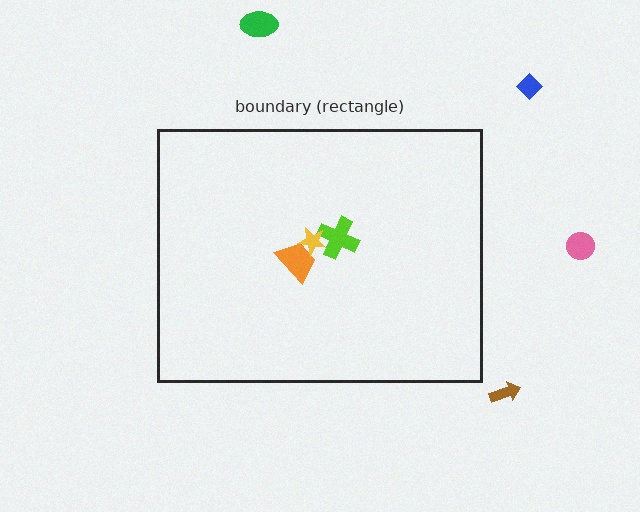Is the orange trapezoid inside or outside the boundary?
Inside.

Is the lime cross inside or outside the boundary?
Inside.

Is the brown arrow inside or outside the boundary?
Outside.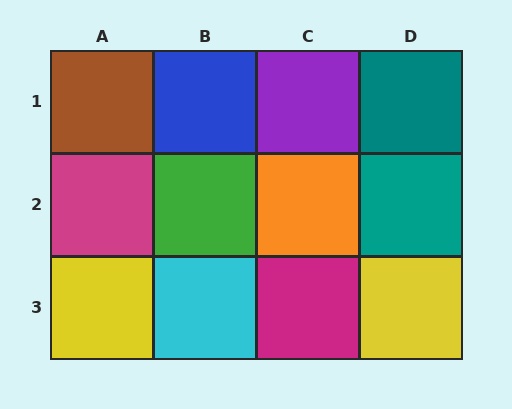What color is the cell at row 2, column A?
Magenta.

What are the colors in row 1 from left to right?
Brown, blue, purple, teal.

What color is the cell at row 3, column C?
Magenta.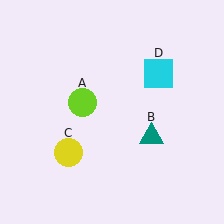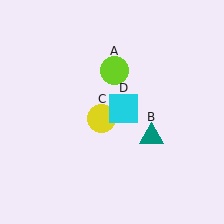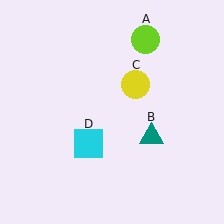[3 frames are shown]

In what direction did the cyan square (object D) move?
The cyan square (object D) moved down and to the left.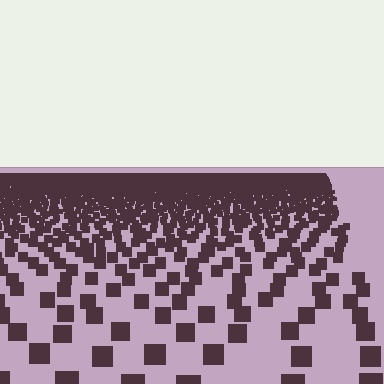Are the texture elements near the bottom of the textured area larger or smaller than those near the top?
Larger. Near the bottom, elements are closer to the viewer and appear at a bigger on-screen size.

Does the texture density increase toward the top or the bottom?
Density increases toward the top.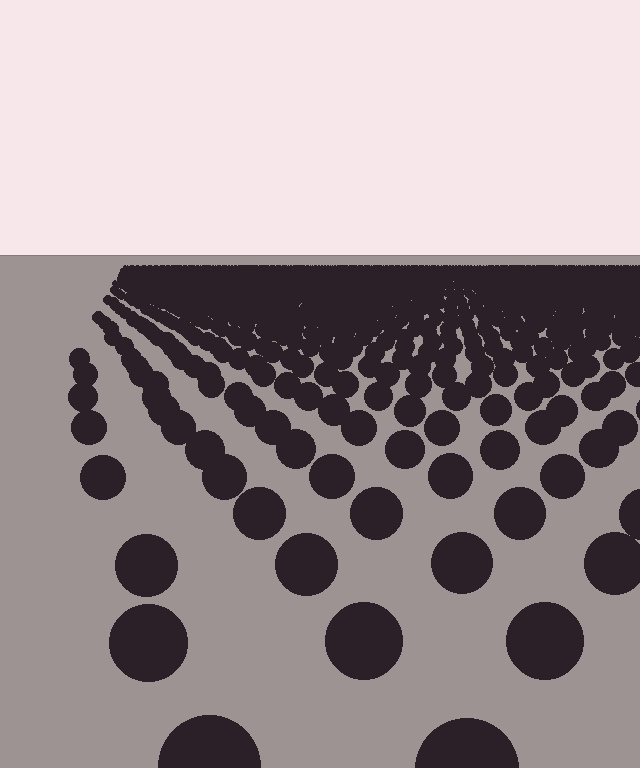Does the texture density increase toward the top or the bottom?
Density increases toward the top.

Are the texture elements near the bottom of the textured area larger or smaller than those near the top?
Larger. Near the bottom, elements are closer to the viewer and appear at a bigger on-screen size.